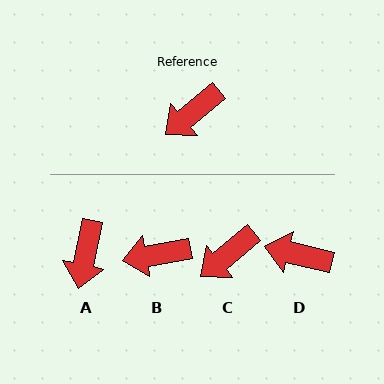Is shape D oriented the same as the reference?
No, it is off by about 53 degrees.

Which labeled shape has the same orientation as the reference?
C.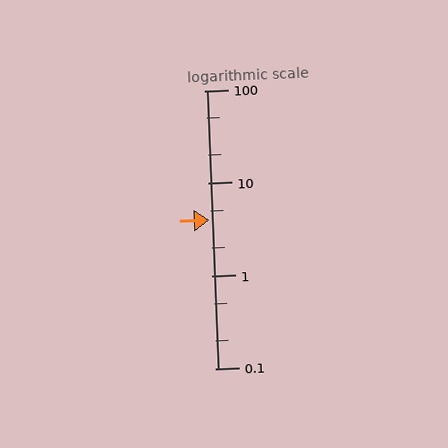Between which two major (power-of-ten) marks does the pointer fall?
The pointer is between 1 and 10.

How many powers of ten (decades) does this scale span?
The scale spans 3 decades, from 0.1 to 100.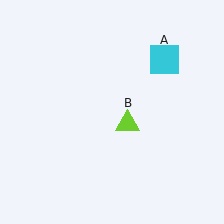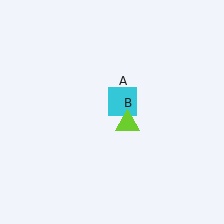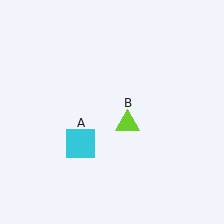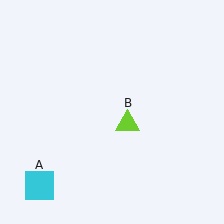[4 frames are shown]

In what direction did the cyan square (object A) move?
The cyan square (object A) moved down and to the left.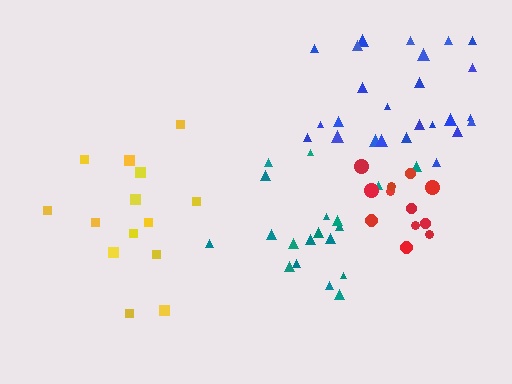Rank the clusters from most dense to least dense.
red, teal, blue, yellow.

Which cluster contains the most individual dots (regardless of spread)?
Blue (25).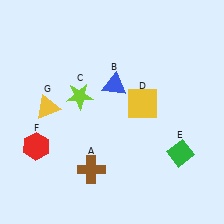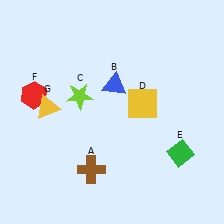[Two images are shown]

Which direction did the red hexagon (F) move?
The red hexagon (F) moved up.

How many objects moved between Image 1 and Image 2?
1 object moved between the two images.